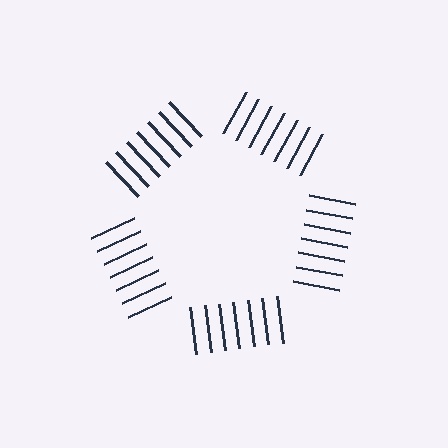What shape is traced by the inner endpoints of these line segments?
An illusory pentagon — the line segments terminate on its edges but no continuous stroke is drawn.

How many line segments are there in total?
35 — 7 along each of the 5 edges.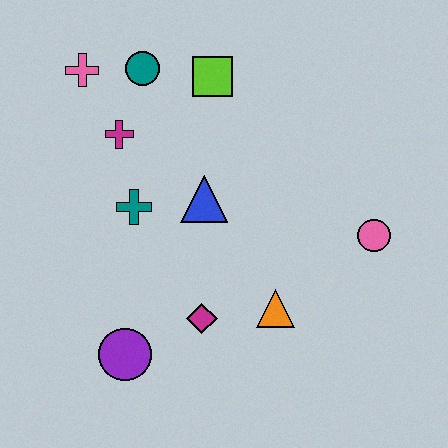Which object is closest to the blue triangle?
The teal cross is closest to the blue triangle.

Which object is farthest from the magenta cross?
The pink circle is farthest from the magenta cross.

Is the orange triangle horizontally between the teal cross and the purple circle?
No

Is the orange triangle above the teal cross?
No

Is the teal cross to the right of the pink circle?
No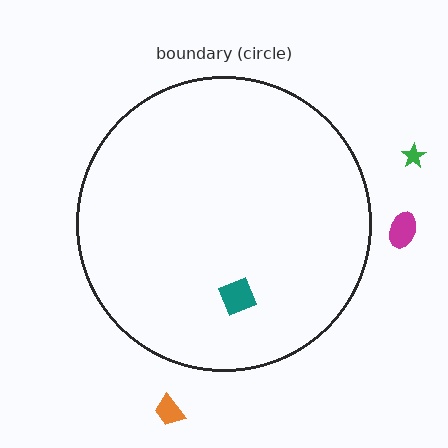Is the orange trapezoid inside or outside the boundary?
Outside.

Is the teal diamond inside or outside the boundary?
Inside.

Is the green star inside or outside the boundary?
Outside.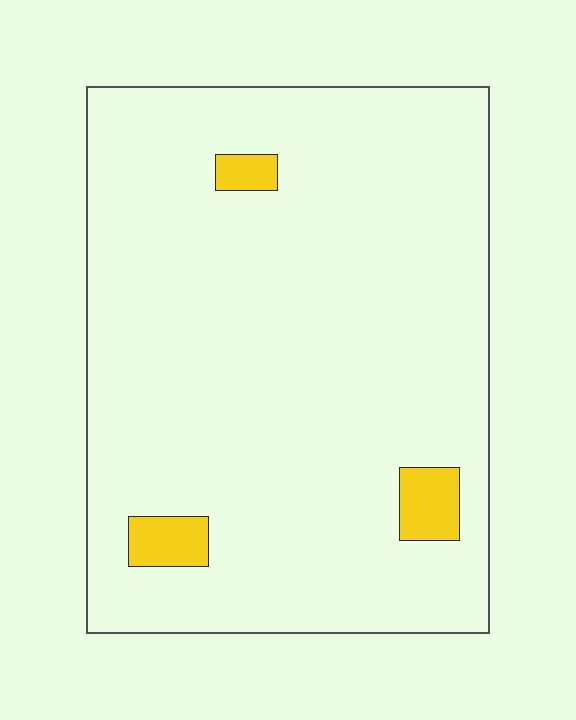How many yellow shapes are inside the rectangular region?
3.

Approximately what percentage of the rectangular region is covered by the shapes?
Approximately 5%.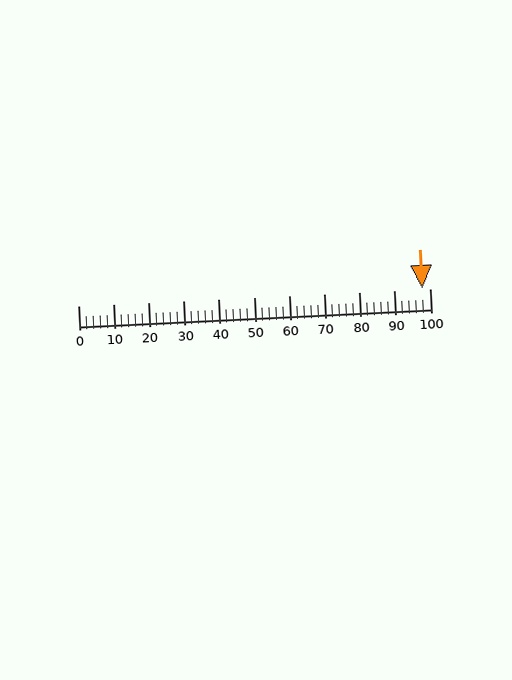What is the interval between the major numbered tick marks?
The major tick marks are spaced 10 units apart.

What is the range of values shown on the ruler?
The ruler shows values from 0 to 100.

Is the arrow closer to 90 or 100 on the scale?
The arrow is closer to 100.